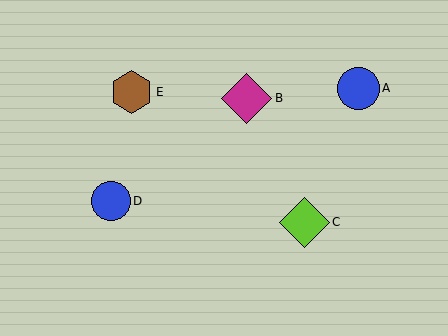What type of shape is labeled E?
Shape E is a brown hexagon.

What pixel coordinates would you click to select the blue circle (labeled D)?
Click at (111, 201) to select the blue circle D.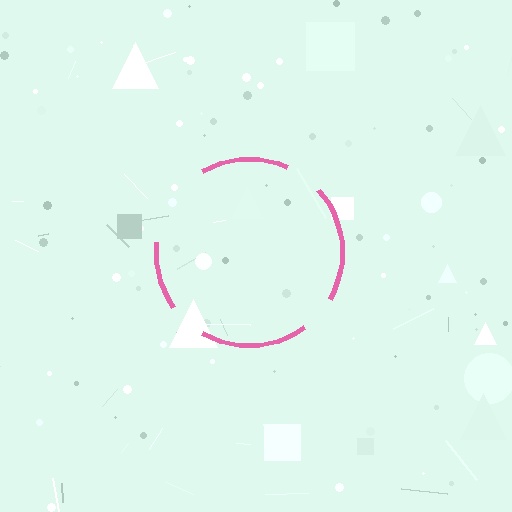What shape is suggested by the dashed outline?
The dashed outline suggests a circle.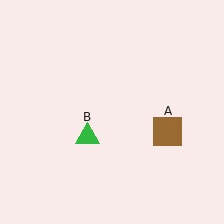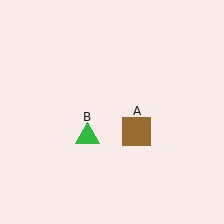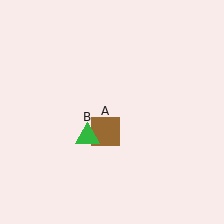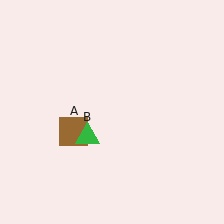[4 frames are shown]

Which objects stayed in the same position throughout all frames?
Green triangle (object B) remained stationary.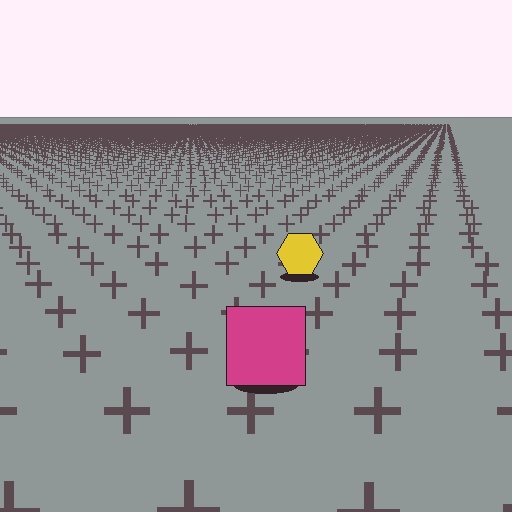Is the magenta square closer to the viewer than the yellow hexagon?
Yes. The magenta square is closer — you can tell from the texture gradient: the ground texture is coarser near it.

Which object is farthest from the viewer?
The yellow hexagon is farthest from the viewer. It appears smaller and the ground texture around it is denser.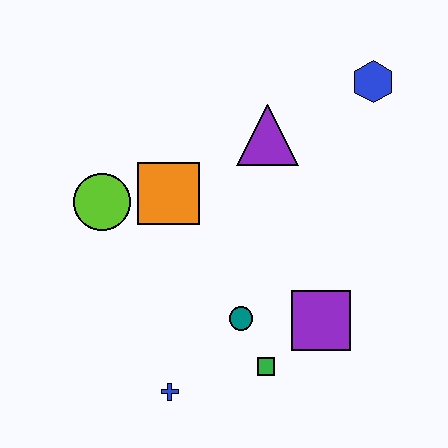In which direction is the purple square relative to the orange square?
The purple square is to the right of the orange square.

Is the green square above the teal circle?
No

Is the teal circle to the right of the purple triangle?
No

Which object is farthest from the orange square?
The blue hexagon is farthest from the orange square.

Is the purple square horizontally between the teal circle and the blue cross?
No